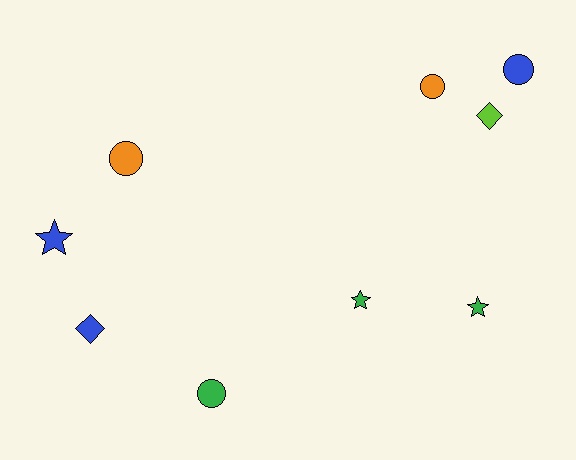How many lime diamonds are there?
There is 1 lime diamond.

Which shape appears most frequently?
Circle, with 4 objects.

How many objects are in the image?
There are 9 objects.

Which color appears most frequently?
Blue, with 3 objects.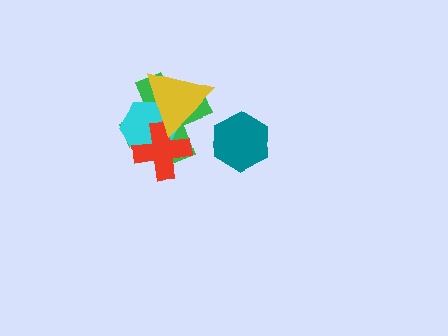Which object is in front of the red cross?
The yellow triangle is in front of the red cross.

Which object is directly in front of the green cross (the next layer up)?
The cyan hexagon is directly in front of the green cross.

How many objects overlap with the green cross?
3 objects overlap with the green cross.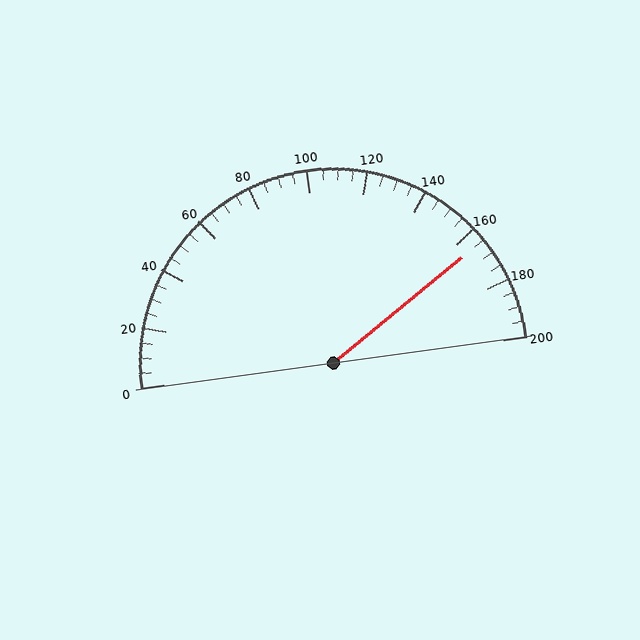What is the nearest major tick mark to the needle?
The nearest major tick mark is 160.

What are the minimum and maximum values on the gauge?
The gauge ranges from 0 to 200.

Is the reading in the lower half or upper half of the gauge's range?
The reading is in the upper half of the range (0 to 200).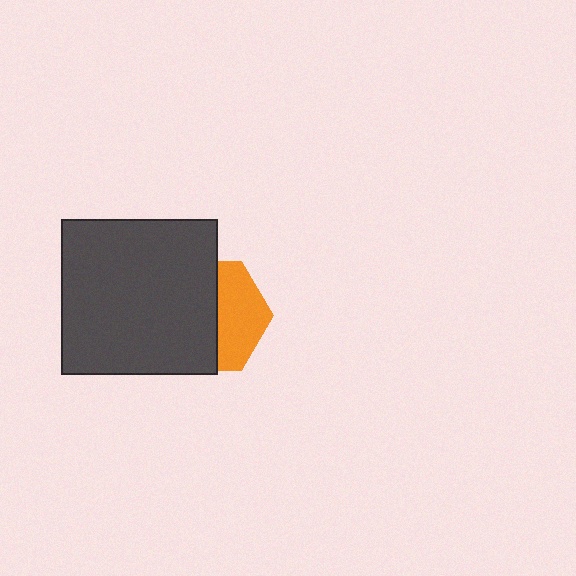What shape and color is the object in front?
The object in front is a dark gray square.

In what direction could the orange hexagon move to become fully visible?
The orange hexagon could move right. That would shift it out from behind the dark gray square entirely.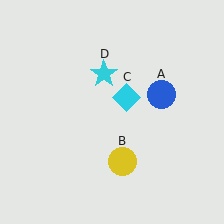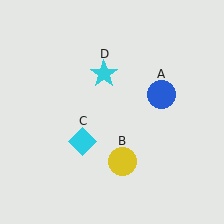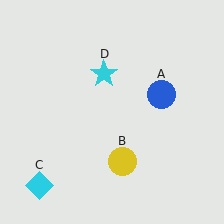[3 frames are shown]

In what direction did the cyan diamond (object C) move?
The cyan diamond (object C) moved down and to the left.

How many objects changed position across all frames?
1 object changed position: cyan diamond (object C).